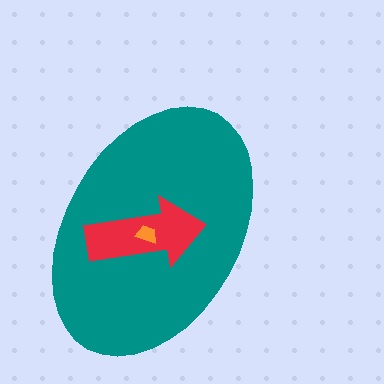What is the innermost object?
The orange trapezoid.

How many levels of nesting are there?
3.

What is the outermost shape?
The teal ellipse.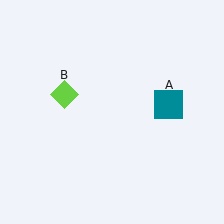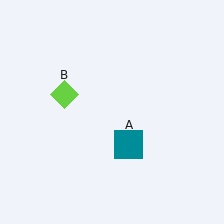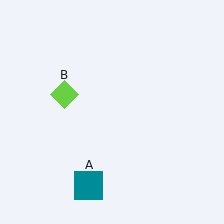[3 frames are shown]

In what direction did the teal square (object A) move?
The teal square (object A) moved down and to the left.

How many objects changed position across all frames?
1 object changed position: teal square (object A).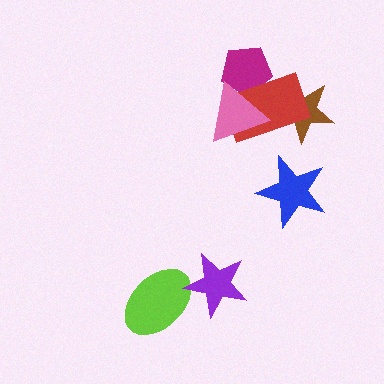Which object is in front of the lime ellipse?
The purple star is in front of the lime ellipse.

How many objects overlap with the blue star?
0 objects overlap with the blue star.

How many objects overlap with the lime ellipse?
1 object overlaps with the lime ellipse.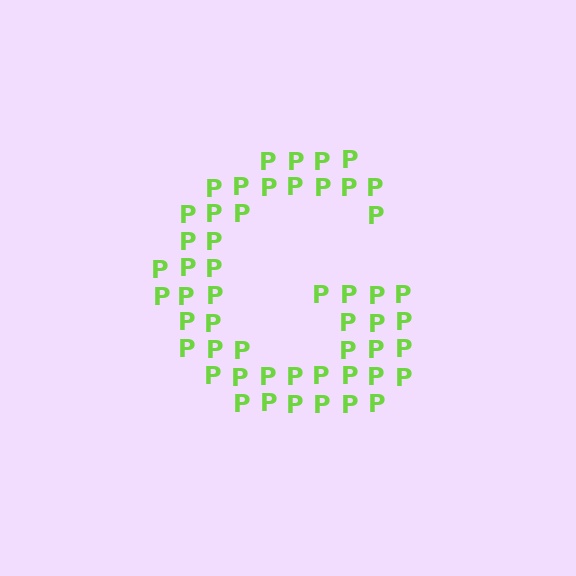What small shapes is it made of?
It is made of small letter P's.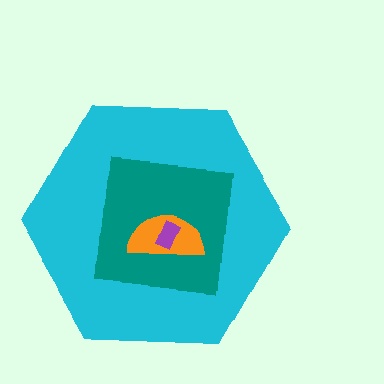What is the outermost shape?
The cyan hexagon.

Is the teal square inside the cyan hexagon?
Yes.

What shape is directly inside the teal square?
The orange semicircle.